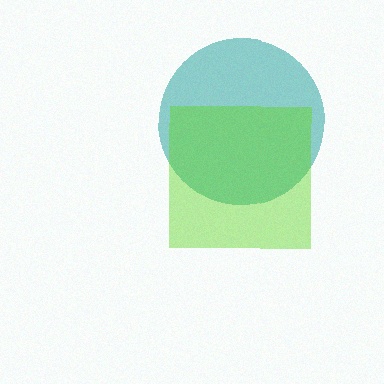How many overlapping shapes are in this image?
There are 2 overlapping shapes in the image.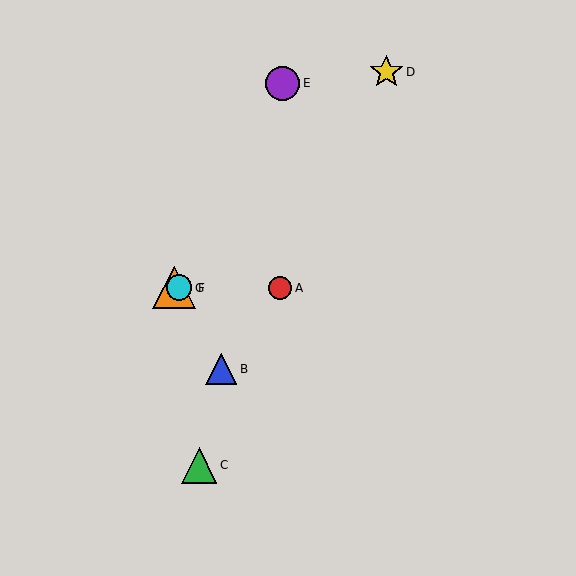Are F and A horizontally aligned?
Yes, both are at y≈288.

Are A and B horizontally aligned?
No, A is at y≈288 and B is at y≈369.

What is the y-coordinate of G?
Object G is at y≈288.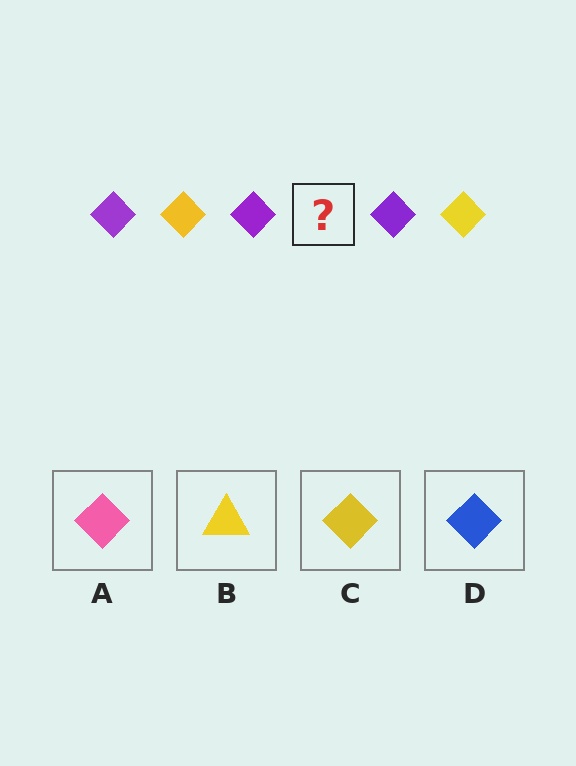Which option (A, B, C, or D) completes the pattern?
C.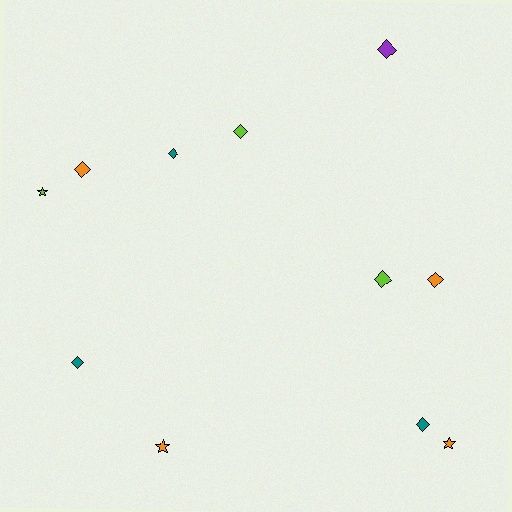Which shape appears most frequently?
Diamond, with 8 objects.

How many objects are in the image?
There are 11 objects.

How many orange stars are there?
There are 2 orange stars.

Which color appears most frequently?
Orange, with 4 objects.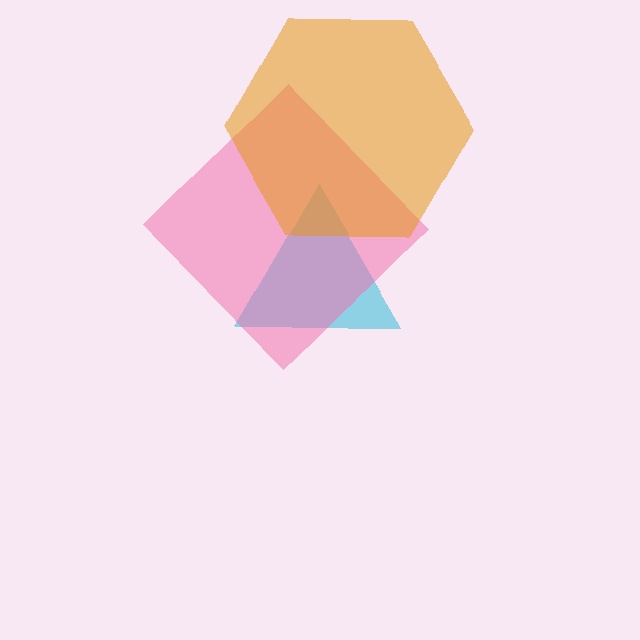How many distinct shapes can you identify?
There are 3 distinct shapes: a cyan triangle, a pink diamond, an orange hexagon.